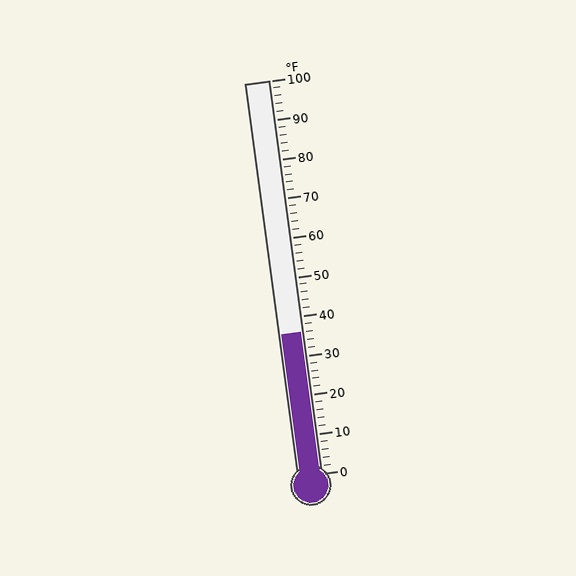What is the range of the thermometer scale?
The thermometer scale ranges from 0°F to 100°F.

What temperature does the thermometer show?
The thermometer shows approximately 36°F.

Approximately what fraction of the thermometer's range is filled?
The thermometer is filled to approximately 35% of its range.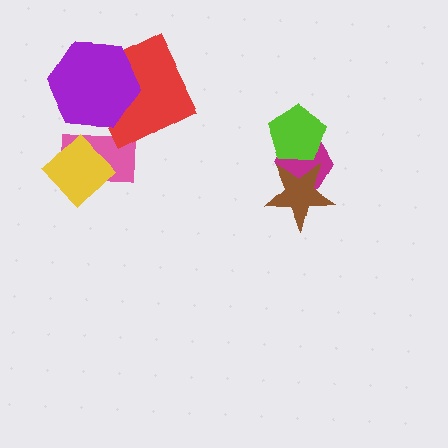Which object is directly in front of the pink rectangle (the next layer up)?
The yellow diamond is directly in front of the pink rectangle.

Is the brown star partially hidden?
No, no other shape covers it.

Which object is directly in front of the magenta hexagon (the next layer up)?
The lime pentagon is directly in front of the magenta hexagon.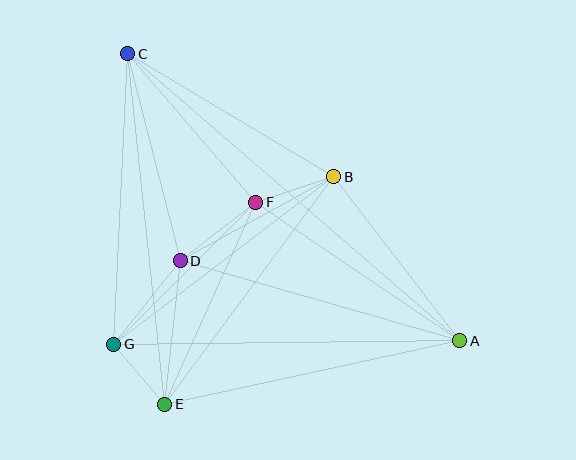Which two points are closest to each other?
Points E and G are closest to each other.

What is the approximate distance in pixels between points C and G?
The distance between C and G is approximately 291 pixels.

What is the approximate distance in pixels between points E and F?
The distance between E and F is approximately 222 pixels.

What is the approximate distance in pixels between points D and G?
The distance between D and G is approximately 107 pixels.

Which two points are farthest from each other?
Points A and C are farthest from each other.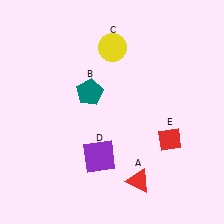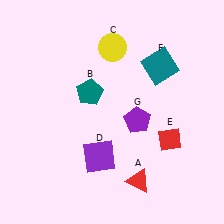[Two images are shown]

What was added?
A teal square (F), a purple pentagon (G) were added in Image 2.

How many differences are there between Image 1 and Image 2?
There are 2 differences between the two images.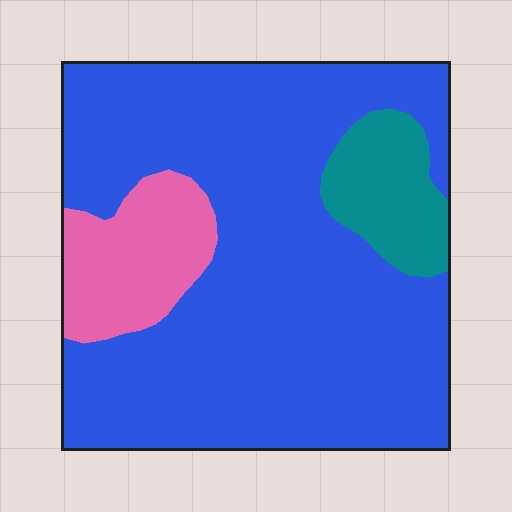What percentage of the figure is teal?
Teal covers 10% of the figure.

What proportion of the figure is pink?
Pink covers around 15% of the figure.